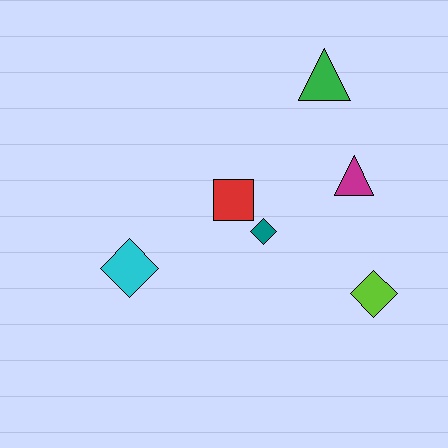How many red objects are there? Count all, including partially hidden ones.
There is 1 red object.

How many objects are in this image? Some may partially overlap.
There are 6 objects.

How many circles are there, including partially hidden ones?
There are no circles.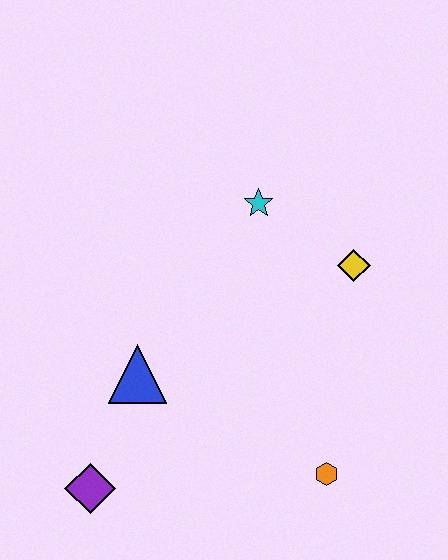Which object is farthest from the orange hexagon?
The cyan star is farthest from the orange hexagon.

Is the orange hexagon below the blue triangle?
Yes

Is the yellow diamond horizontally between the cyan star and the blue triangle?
No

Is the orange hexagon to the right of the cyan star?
Yes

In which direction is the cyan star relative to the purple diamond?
The cyan star is above the purple diamond.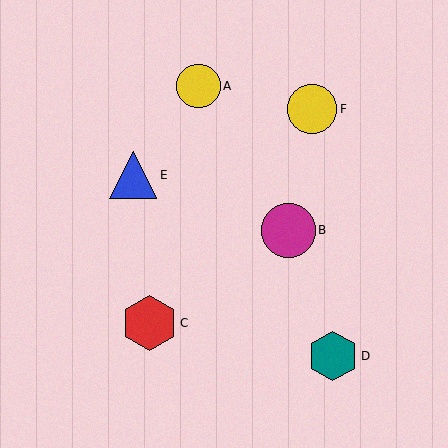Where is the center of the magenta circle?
The center of the magenta circle is at (288, 230).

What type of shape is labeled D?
Shape D is a teal hexagon.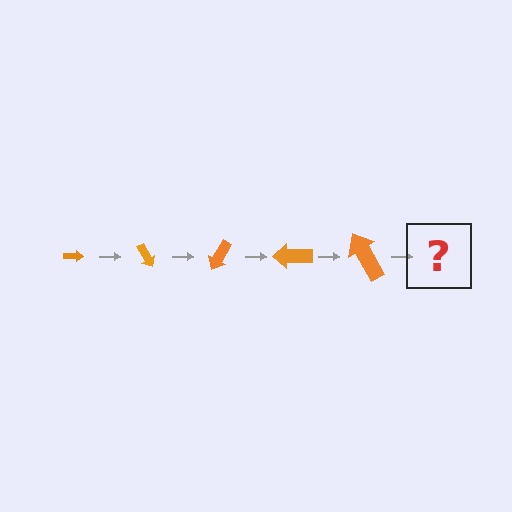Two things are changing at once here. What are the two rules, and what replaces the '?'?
The two rules are that the arrow grows larger each step and it rotates 60 degrees each step. The '?' should be an arrow, larger than the previous one and rotated 300 degrees from the start.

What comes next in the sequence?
The next element should be an arrow, larger than the previous one and rotated 300 degrees from the start.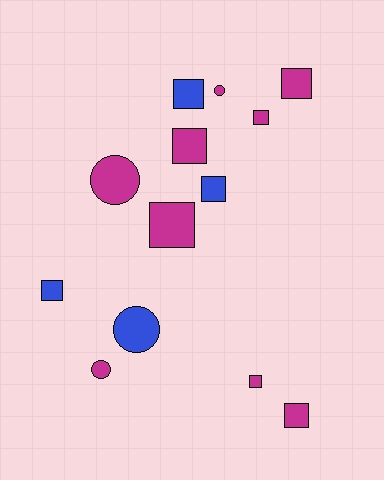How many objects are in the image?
There are 13 objects.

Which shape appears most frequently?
Square, with 9 objects.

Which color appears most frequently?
Magenta, with 9 objects.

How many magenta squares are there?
There are 6 magenta squares.